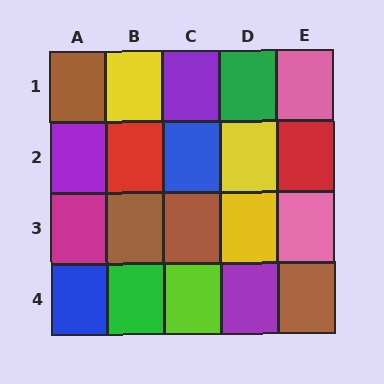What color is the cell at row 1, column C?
Purple.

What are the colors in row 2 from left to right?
Purple, red, blue, yellow, red.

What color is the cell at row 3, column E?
Pink.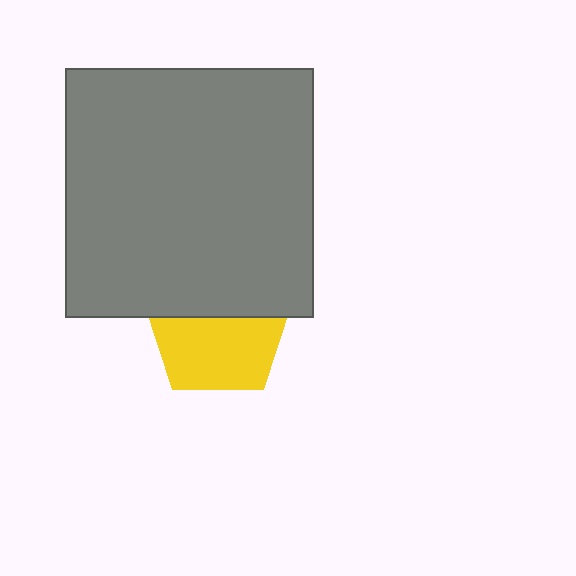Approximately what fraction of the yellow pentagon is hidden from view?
Roughly 42% of the yellow pentagon is hidden behind the gray square.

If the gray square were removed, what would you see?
You would see the complete yellow pentagon.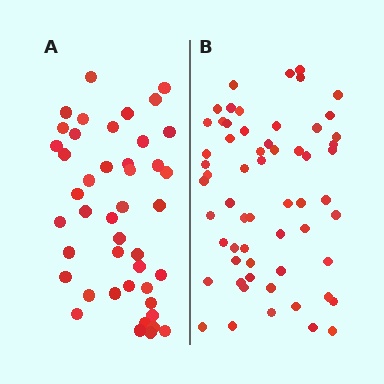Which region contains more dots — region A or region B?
Region B (the right region) has more dots.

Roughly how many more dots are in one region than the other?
Region B has approximately 15 more dots than region A.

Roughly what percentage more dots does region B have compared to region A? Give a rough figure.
About 35% more.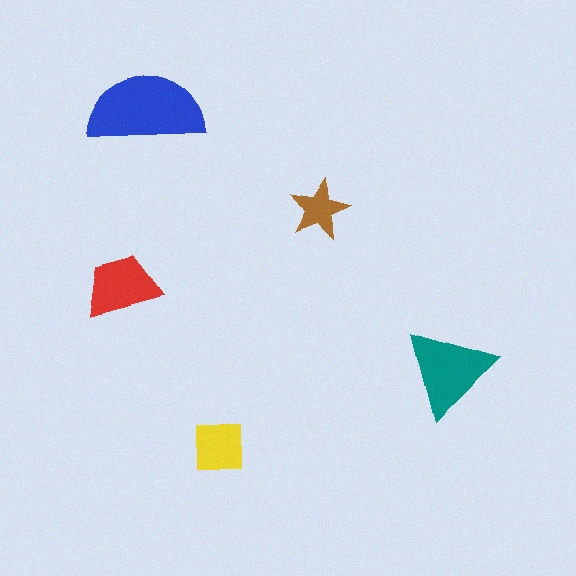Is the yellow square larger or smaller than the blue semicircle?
Smaller.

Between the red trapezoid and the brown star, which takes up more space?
The red trapezoid.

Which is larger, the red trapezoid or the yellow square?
The red trapezoid.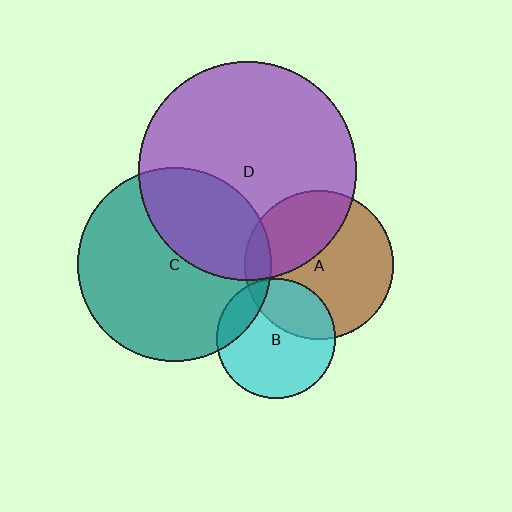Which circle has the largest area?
Circle D (purple).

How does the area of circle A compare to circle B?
Approximately 1.6 times.